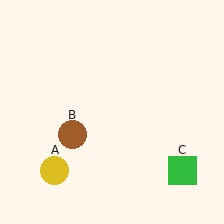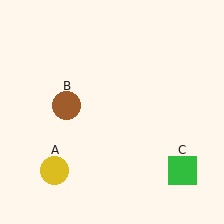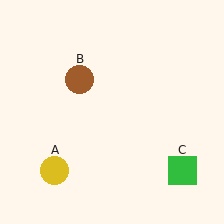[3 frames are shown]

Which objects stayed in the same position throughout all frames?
Yellow circle (object A) and green square (object C) remained stationary.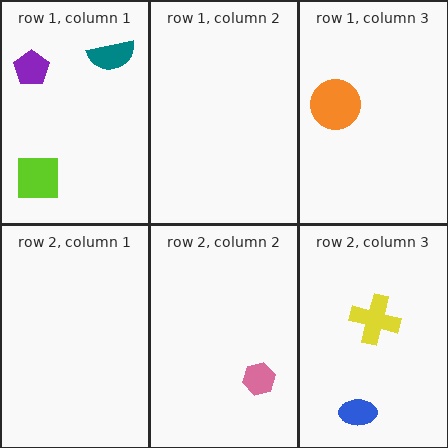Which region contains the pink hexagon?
The row 2, column 2 region.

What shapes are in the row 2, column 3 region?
The blue ellipse, the yellow cross.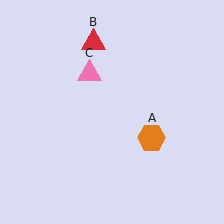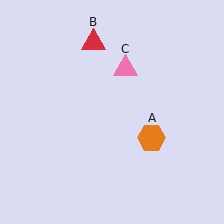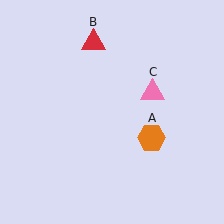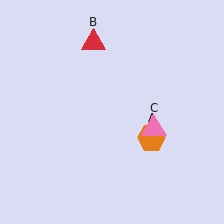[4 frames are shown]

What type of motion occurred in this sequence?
The pink triangle (object C) rotated clockwise around the center of the scene.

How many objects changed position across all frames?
1 object changed position: pink triangle (object C).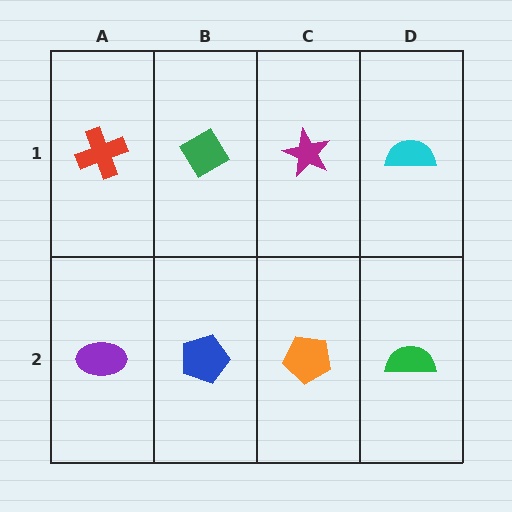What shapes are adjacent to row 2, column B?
A green diamond (row 1, column B), a purple ellipse (row 2, column A), an orange pentagon (row 2, column C).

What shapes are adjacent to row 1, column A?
A purple ellipse (row 2, column A), a green diamond (row 1, column B).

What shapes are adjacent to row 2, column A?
A red cross (row 1, column A), a blue pentagon (row 2, column B).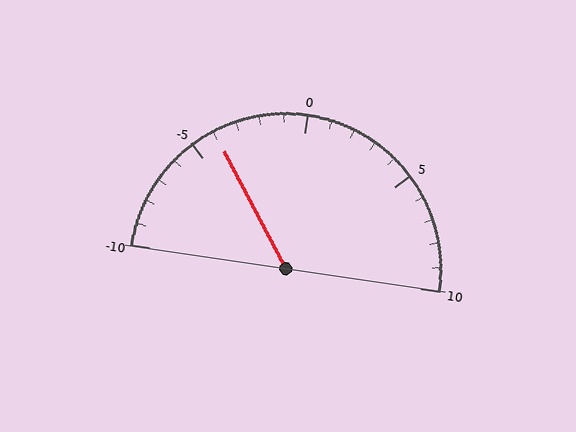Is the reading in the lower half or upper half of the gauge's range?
The reading is in the lower half of the range (-10 to 10).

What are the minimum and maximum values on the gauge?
The gauge ranges from -10 to 10.